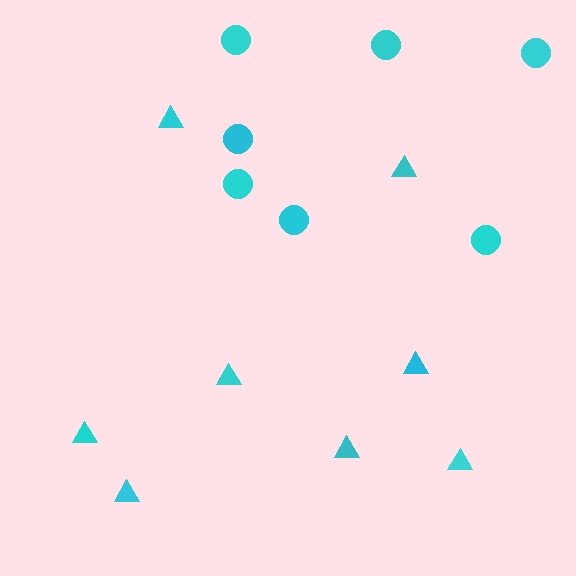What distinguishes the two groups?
There are 2 groups: one group of triangles (8) and one group of circles (7).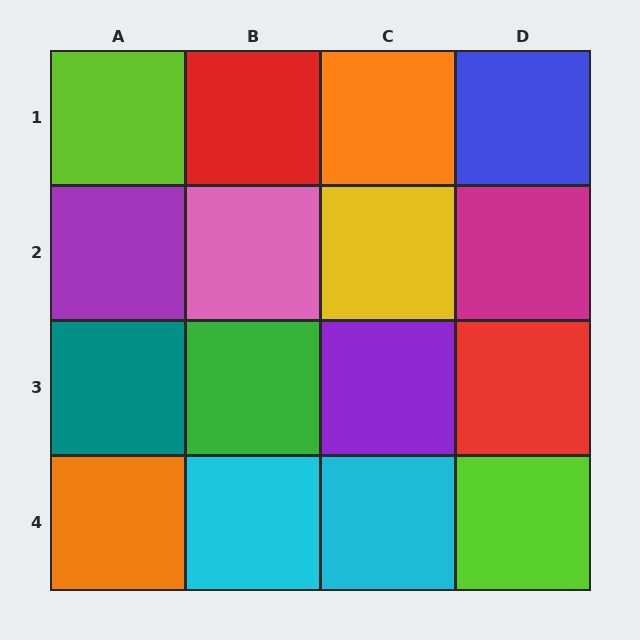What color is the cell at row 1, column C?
Orange.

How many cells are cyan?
2 cells are cyan.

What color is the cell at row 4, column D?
Lime.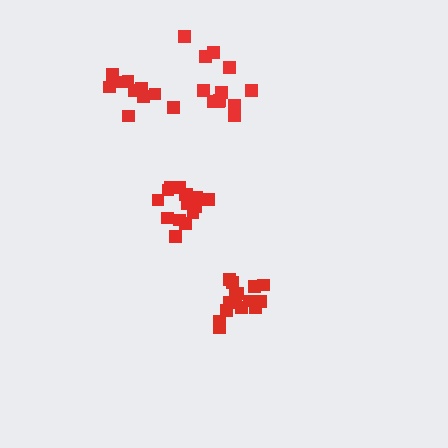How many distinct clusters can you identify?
There are 4 distinct clusters.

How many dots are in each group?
Group 1: 15 dots, Group 2: 10 dots, Group 3: 13 dots, Group 4: 15 dots (53 total).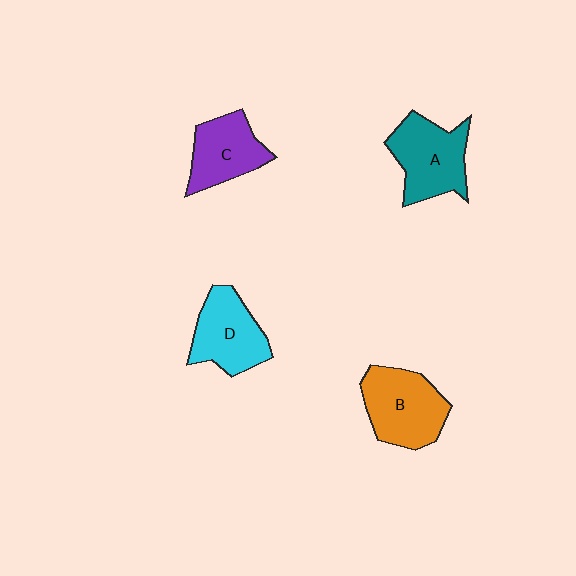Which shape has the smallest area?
Shape C (purple).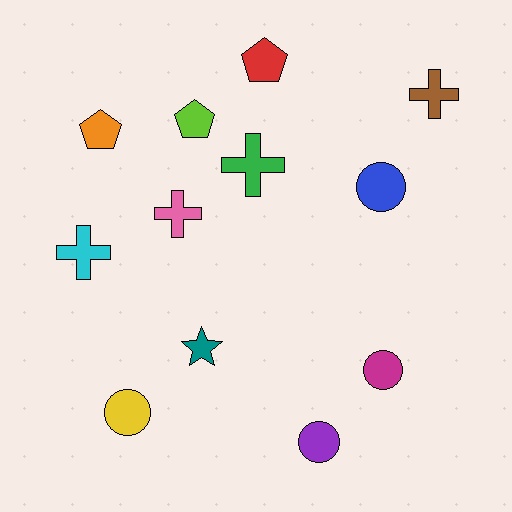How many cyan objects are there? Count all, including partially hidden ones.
There is 1 cyan object.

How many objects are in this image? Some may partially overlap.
There are 12 objects.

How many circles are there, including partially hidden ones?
There are 4 circles.